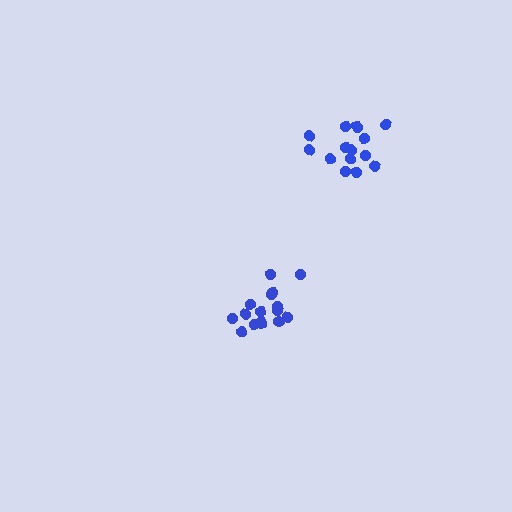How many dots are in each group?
Group 1: 16 dots, Group 2: 15 dots (31 total).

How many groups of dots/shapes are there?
There are 2 groups.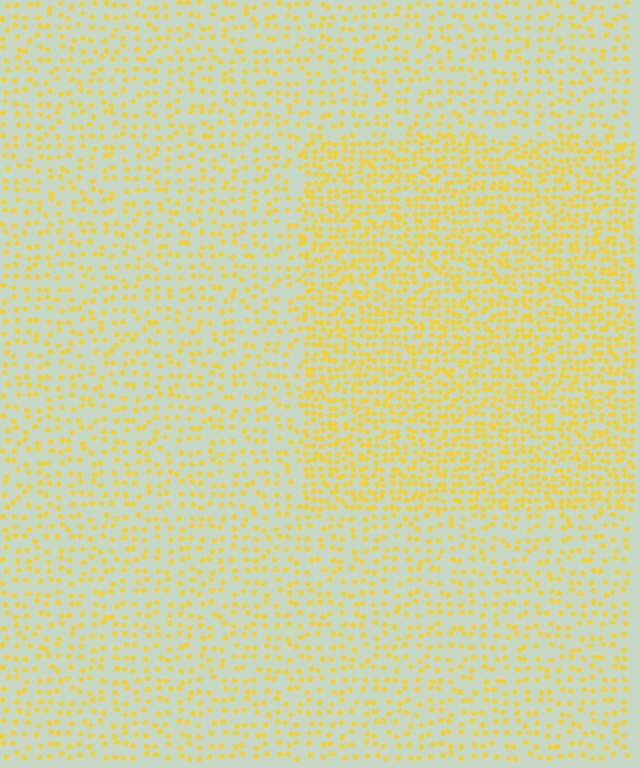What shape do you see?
I see a rectangle.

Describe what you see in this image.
The image contains small yellow elements arranged at two different densities. A rectangle-shaped region is visible where the elements are more densely packed than the surrounding area.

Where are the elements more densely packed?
The elements are more densely packed inside the rectangle boundary.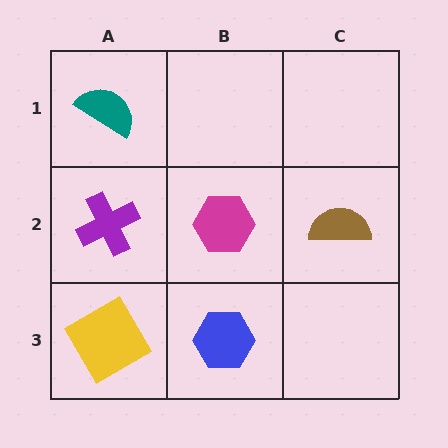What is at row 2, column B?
A magenta hexagon.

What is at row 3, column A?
A yellow square.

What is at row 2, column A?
A purple cross.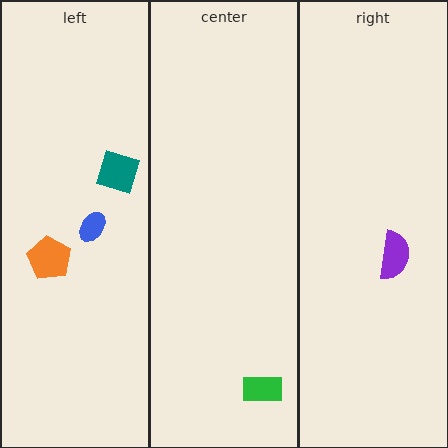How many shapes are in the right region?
1.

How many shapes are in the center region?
1.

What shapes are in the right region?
The purple semicircle.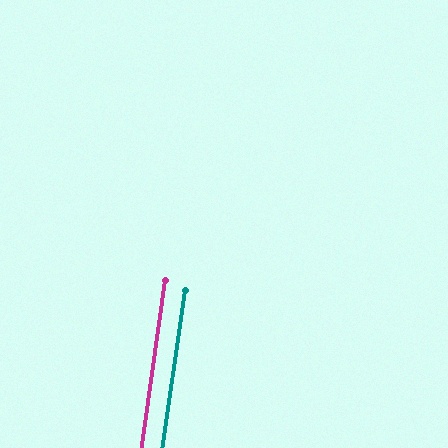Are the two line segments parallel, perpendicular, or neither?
Parallel — their directions differ by only 0.3°.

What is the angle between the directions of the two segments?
Approximately 0 degrees.